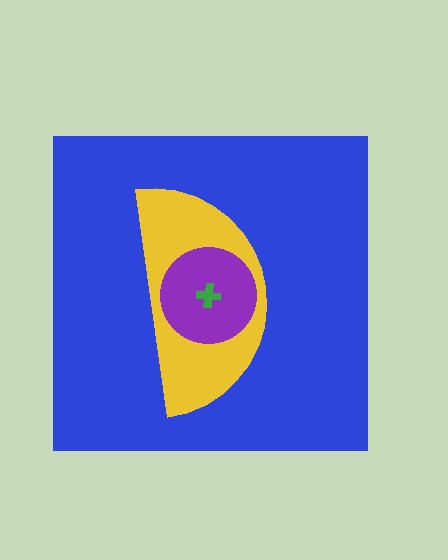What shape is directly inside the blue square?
The yellow semicircle.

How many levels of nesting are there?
4.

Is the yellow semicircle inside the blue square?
Yes.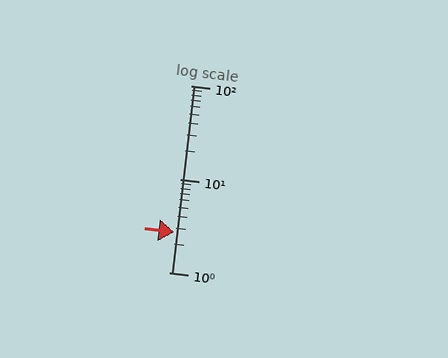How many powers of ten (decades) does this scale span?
The scale spans 2 decades, from 1 to 100.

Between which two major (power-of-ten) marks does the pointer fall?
The pointer is between 1 and 10.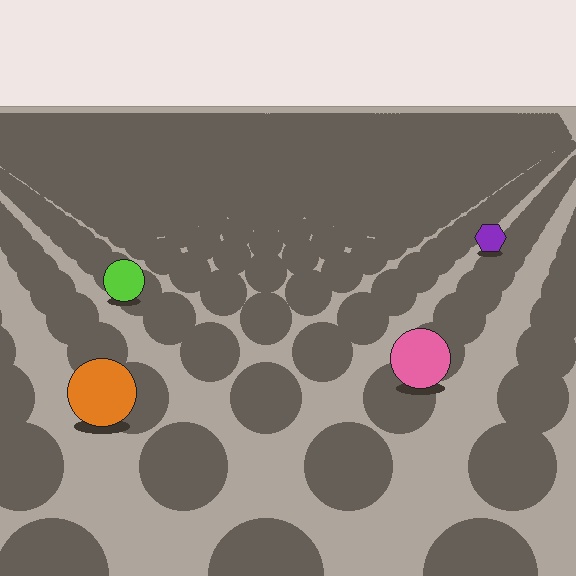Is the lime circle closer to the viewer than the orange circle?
No. The orange circle is closer — you can tell from the texture gradient: the ground texture is coarser near it.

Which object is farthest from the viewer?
The purple hexagon is farthest from the viewer. It appears smaller and the ground texture around it is denser.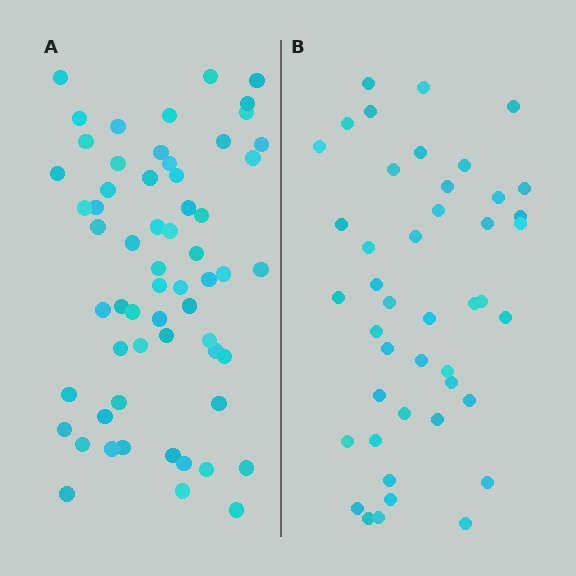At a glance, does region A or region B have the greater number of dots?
Region A (the left region) has more dots.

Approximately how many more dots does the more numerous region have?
Region A has approximately 15 more dots than region B.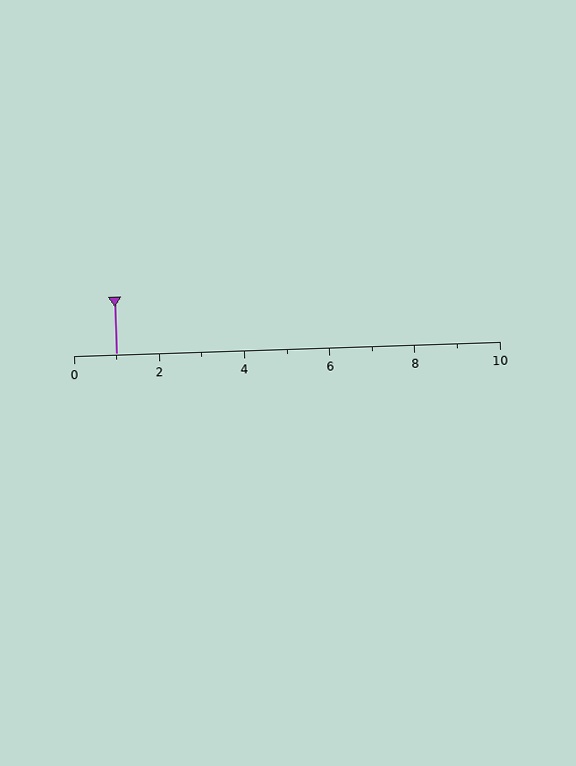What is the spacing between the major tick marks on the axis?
The major ticks are spaced 2 apart.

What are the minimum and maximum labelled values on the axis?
The axis runs from 0 to 10.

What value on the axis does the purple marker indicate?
The marker indicates approximately 1.